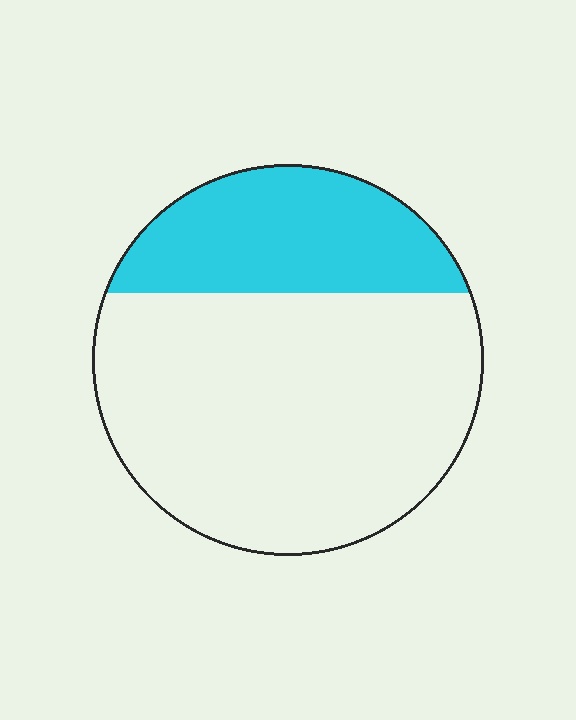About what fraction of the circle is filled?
About one quarter (1/4).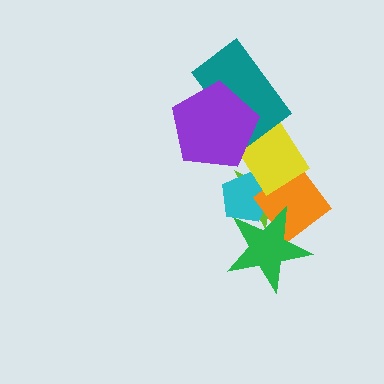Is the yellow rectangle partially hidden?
Yes, it is partially covered by another shape.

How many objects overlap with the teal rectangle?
2 objects overlap with the teal rectangle.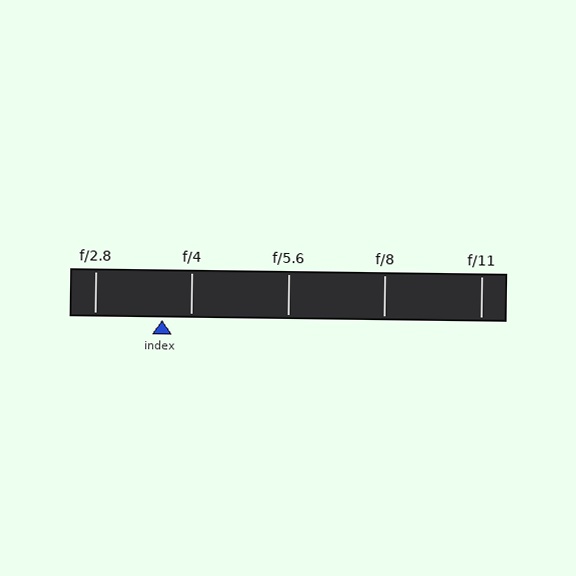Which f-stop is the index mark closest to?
The index mark is closest to f/4.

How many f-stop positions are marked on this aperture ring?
There are 5 f-stop positions marked.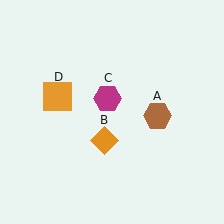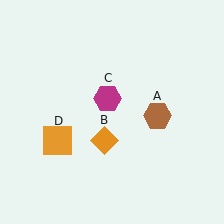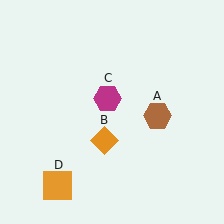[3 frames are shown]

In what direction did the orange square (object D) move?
The orange square (object D) moved down.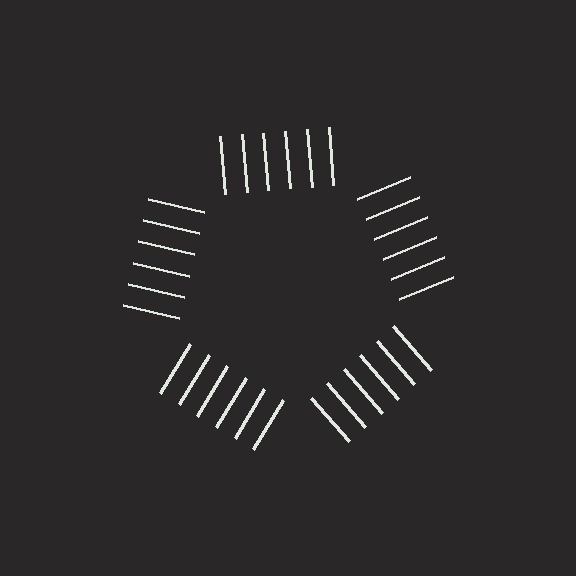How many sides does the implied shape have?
5 sides — the line-ends trace a pentagon.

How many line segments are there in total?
30 — 6 along each of the 5 edges.